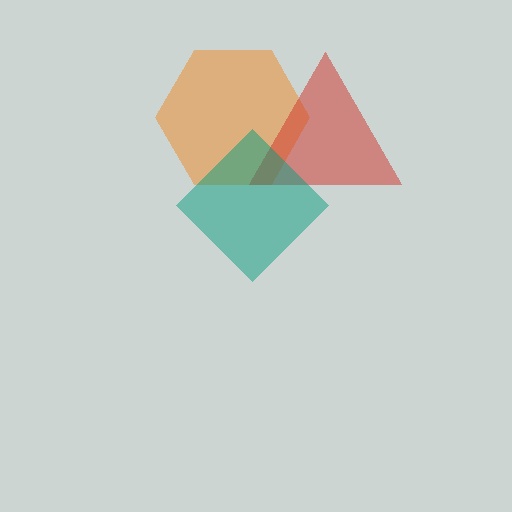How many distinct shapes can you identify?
There are 3 distinct shapes: an orange hexagon, a red triangle, a teal diamond.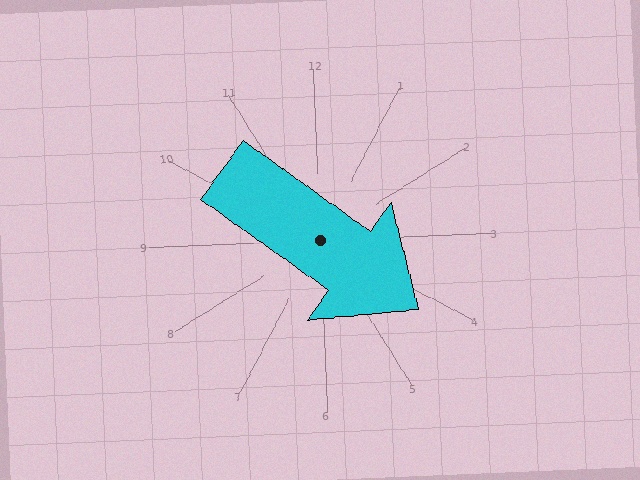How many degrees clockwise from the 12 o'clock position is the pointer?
Approximately 128 degrees.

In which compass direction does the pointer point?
Southeast.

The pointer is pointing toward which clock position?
Roughly 4 o'clock.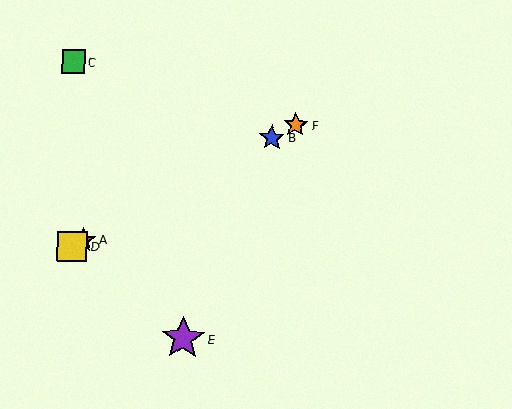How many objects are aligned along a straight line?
4 objects (A, B, D, F) are aligned along a straight line.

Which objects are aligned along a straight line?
Objects A, B, D, F are aligned along a straight line.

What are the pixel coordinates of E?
Object E is at (183, 339).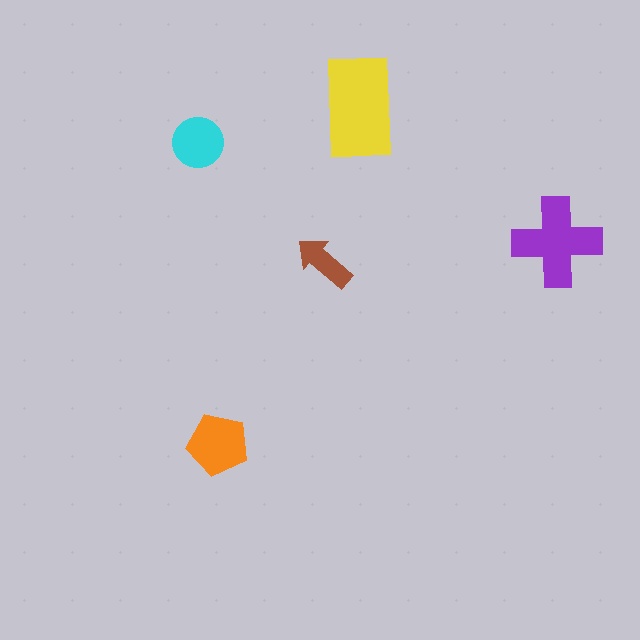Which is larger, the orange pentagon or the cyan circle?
The orange pentagon.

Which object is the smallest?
The brown arrow.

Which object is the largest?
The yellow rectangle.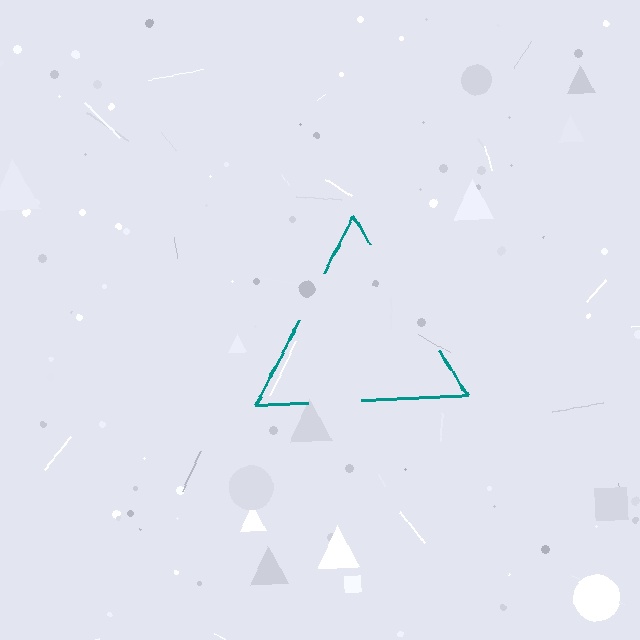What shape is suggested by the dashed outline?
The dashed outline suggests a triangle.